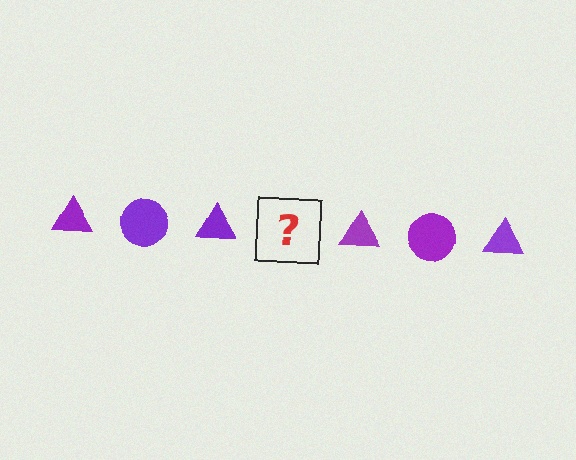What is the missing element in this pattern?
The missing element is a purple circle.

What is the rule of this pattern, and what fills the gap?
The rule is that the pattern cycles through triangle, circle shapes in purple. The gap should be filled with a purple circle.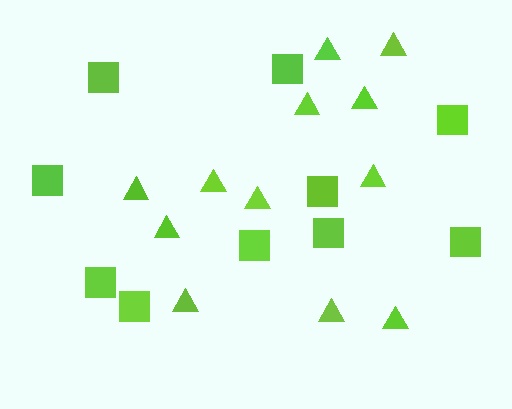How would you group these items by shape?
There are 2 groups: one group of squares (10) and one group of triangles (12).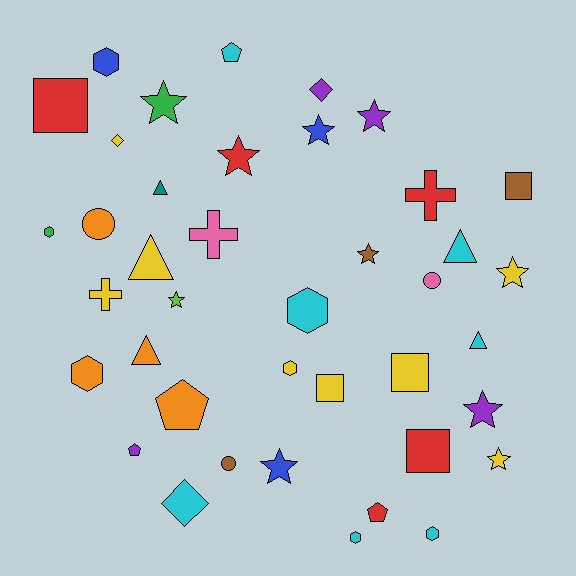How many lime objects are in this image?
There is 1 lime object.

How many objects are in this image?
There are 40 objects.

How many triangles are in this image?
There are 5 triangles.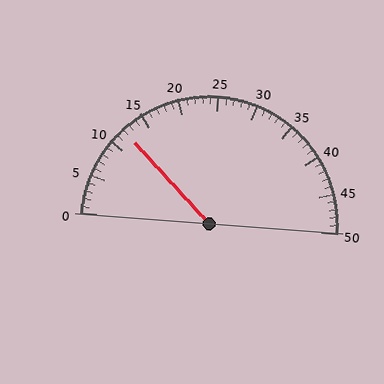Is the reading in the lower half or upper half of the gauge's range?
The reading is in the lower half of the range (0 to 50).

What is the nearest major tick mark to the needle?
The nearest major tick mark is 10.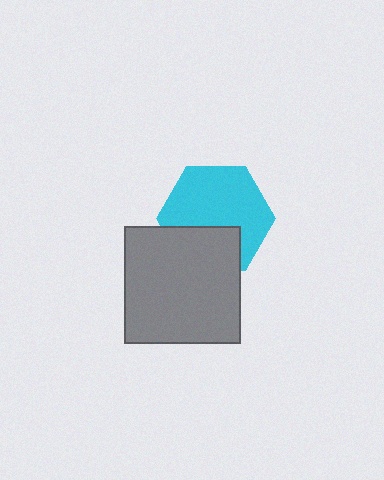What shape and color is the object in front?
The object in front is a gray square.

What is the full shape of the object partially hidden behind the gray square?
The partially hidden object is a cyan hexagon.